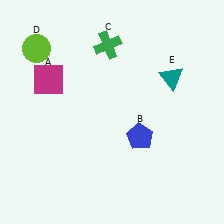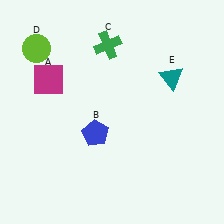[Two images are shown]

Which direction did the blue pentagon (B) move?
The blue pentagon (B) moved left.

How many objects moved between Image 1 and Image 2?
1 object moved between the two images.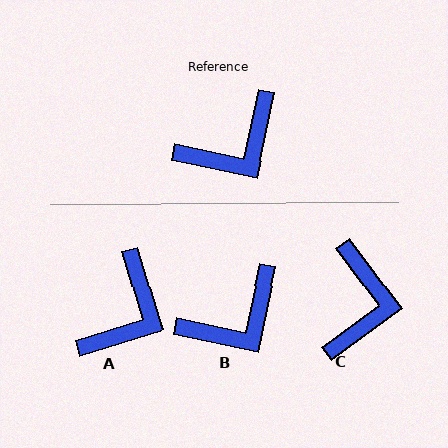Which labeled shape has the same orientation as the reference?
B.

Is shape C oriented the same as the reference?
No, it is off by about 48 degrees.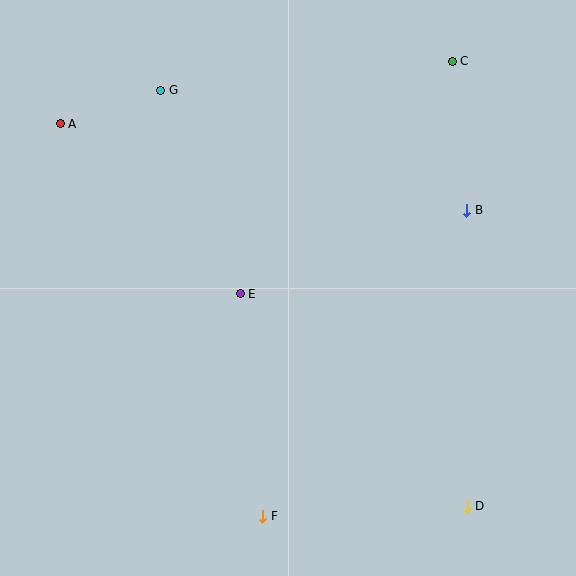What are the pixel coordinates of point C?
Point C is at (452, 61).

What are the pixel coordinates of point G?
Point G is at (161, 90).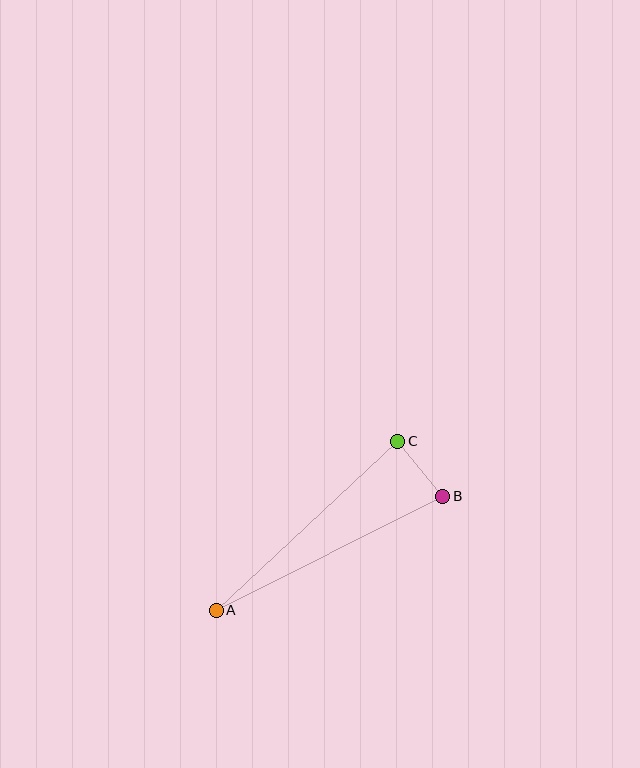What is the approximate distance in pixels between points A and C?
The distance between A and C is approximately 248 pixels.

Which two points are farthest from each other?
Points A and B are farthest from each other.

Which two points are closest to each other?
Points B and C are closest to each other.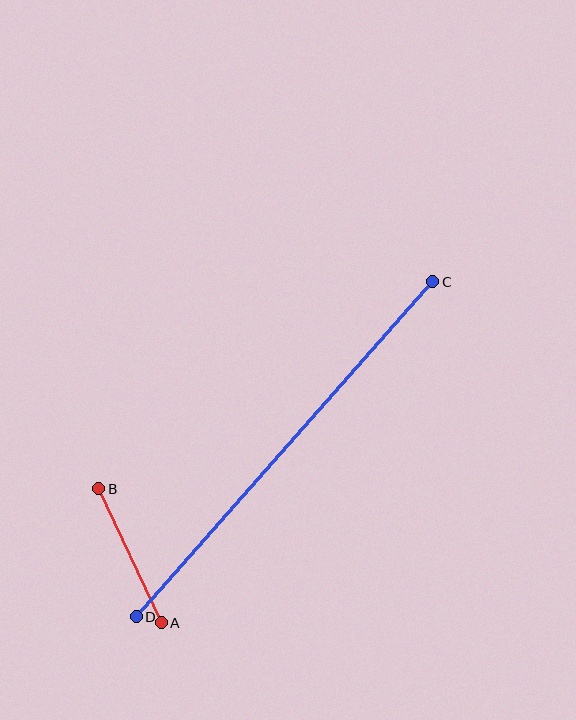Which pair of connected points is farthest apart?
Points C and D are farthest apart.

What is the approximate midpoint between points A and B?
The midpoint is at approximately (130, 556) pixels.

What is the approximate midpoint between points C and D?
The midpoint is at approximately (284, 449) pixels.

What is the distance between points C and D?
The distance is approximately 448 pixels.